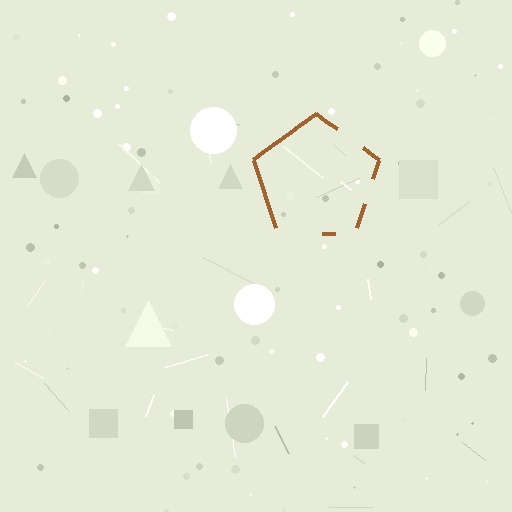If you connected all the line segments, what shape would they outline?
They would outline a pentagon.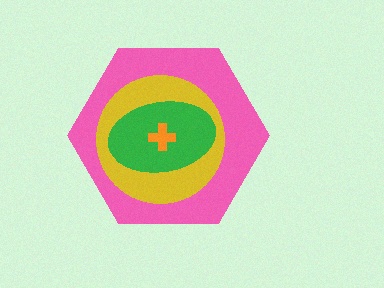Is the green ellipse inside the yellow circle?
Yes.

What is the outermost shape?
The pink hexagon.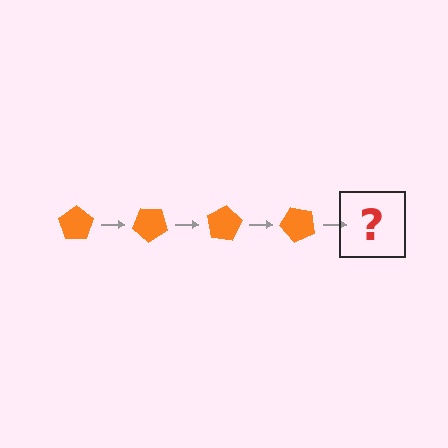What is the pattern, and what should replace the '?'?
The pattern is that the pentagon rotates 40 degrees each step. The '?' should be an orange pentagon rotated 160 degrees.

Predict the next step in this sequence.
The next step is an orange pentagon rotated 160 degrees.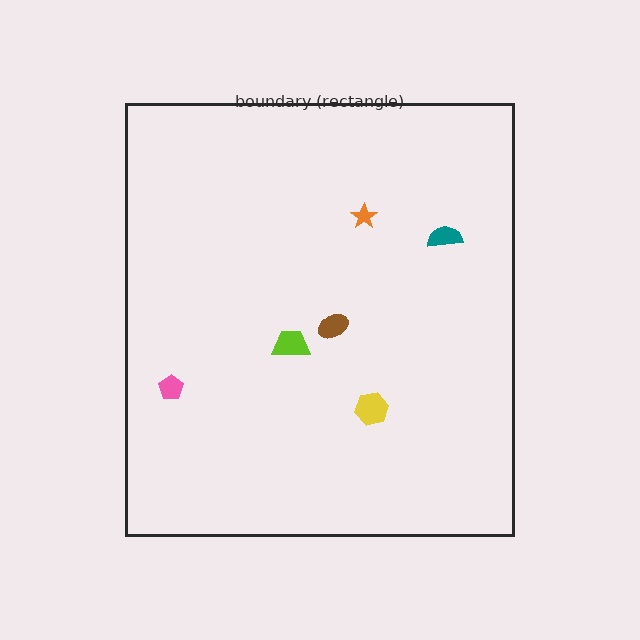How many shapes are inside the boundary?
6 inside, 0 outside.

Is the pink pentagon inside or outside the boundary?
Inside.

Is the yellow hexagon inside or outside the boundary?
Inside.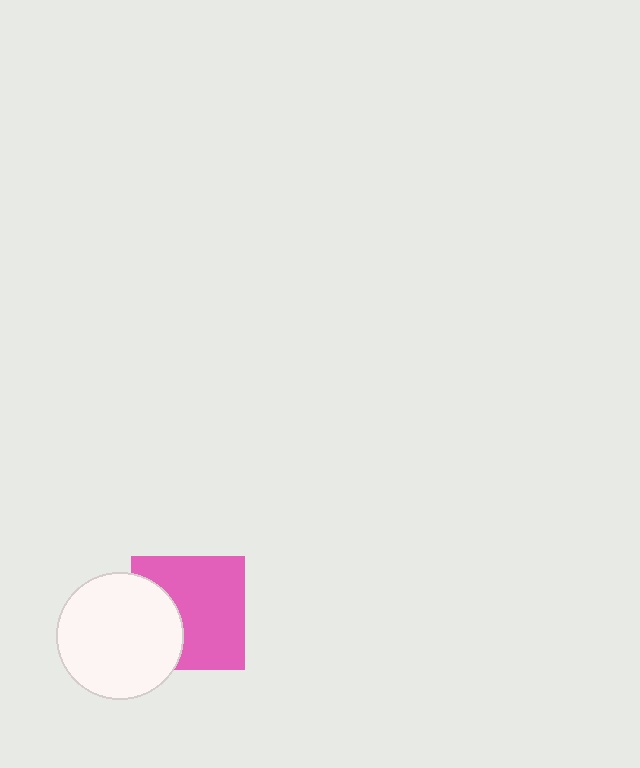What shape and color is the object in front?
The object in front is a white circle.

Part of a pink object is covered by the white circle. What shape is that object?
It is a square.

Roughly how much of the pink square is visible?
Most of it is visible (roughly 68%).